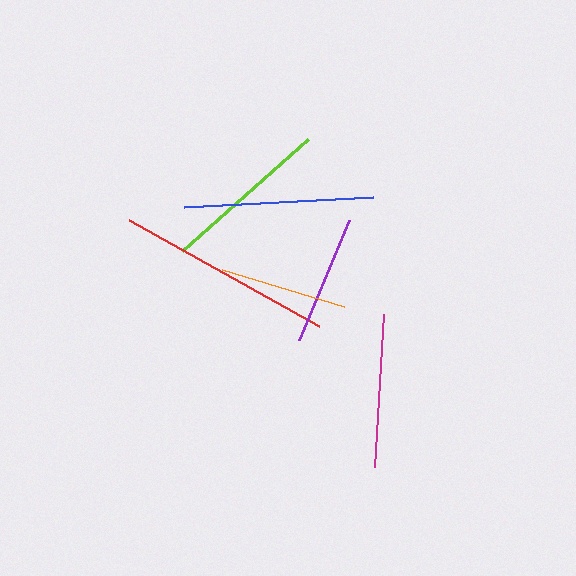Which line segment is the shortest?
The orange line is the shortest at approximately 127 pixels.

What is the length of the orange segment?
The orange segment is approximately 127 pixels long.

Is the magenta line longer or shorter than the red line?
The red line is longer than the magenta line.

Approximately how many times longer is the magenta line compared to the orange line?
The magenta line is approximately 1.2 times the length of the orange line.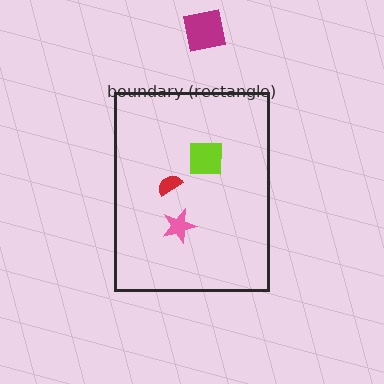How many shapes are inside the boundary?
3 inside, 1 outside.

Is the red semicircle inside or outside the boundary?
Inside.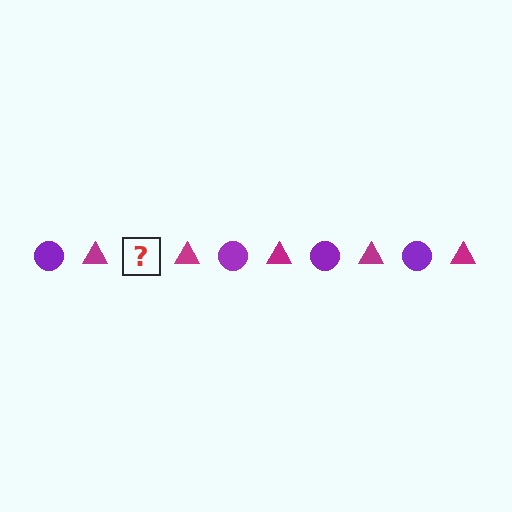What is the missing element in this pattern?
The missing element is a purple circle.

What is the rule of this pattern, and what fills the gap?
The rule is that the pattern alternates between purple circle and magenta triangle. The gap should be filled with a purple circle.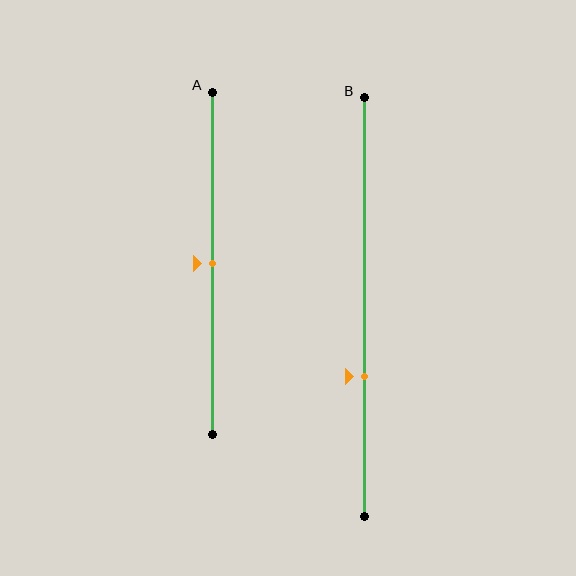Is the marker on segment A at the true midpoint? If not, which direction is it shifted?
Yes, the marker on segment A is at the true midpoint.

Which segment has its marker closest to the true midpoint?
Segment A has its marker closest to the true midpoint.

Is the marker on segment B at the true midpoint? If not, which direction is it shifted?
No, the marker on segment B is shifted downward by about 17% of the segment length.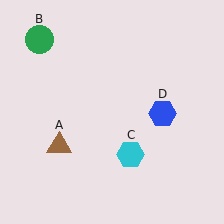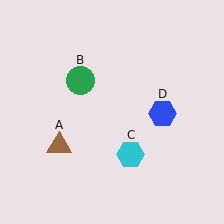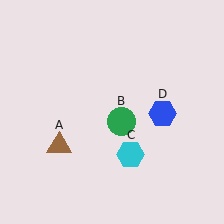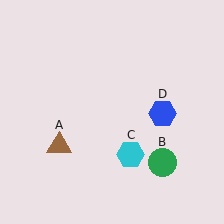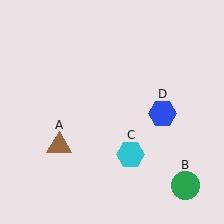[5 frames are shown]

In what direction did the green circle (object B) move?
The green circle (object B) moved down and to the right.